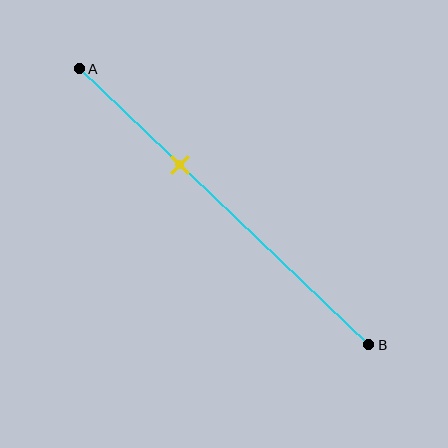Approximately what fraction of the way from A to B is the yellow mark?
The yellow mark is approximately 35% of the way from A to B.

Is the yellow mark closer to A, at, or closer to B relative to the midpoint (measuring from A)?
The yellow mark is closer to point A than the midpoint of segment AB.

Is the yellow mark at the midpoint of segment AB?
No, the mark is at about 35% from A, not at the 50% midpoint.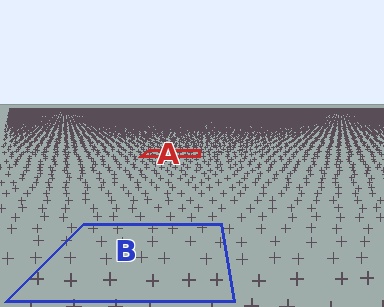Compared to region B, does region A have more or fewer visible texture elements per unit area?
Region A has more texture elements per unit area — they are packed more densely because it is farther away.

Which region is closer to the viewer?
Region B is closer. The texture elements there are larger and more spread out.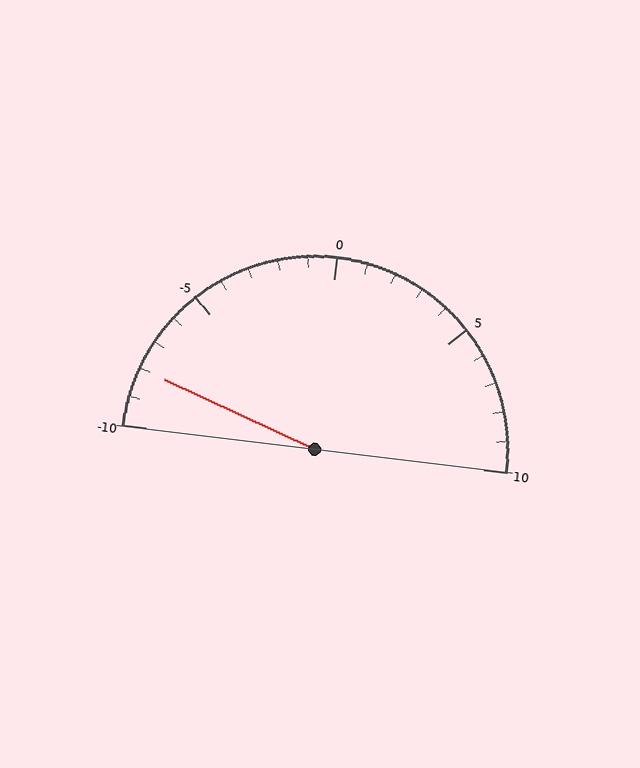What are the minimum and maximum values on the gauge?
The gauge ranges from -10 to 10.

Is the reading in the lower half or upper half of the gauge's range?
The reading is in the lower half of the range (-10 to 10).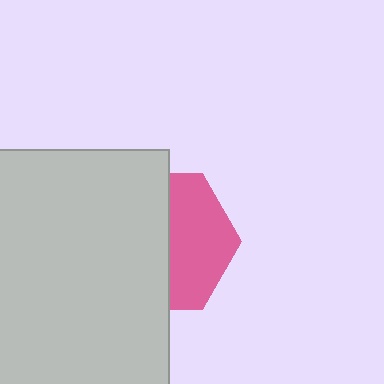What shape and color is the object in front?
The object in front is a light gray rectangle.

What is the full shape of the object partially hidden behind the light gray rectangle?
The partially hidden object is a pink hexagon.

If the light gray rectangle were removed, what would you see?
You would see the complete pink hexagon.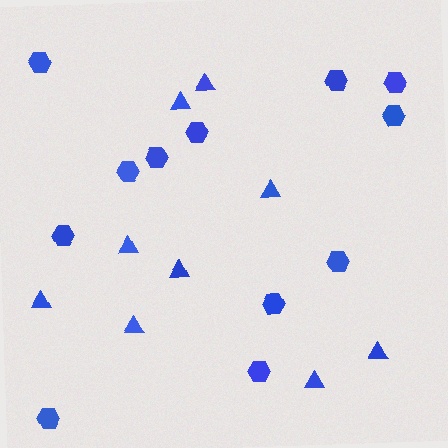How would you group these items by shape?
There are 2 groups: one group of hexagons (12) and one group of triangles (9).